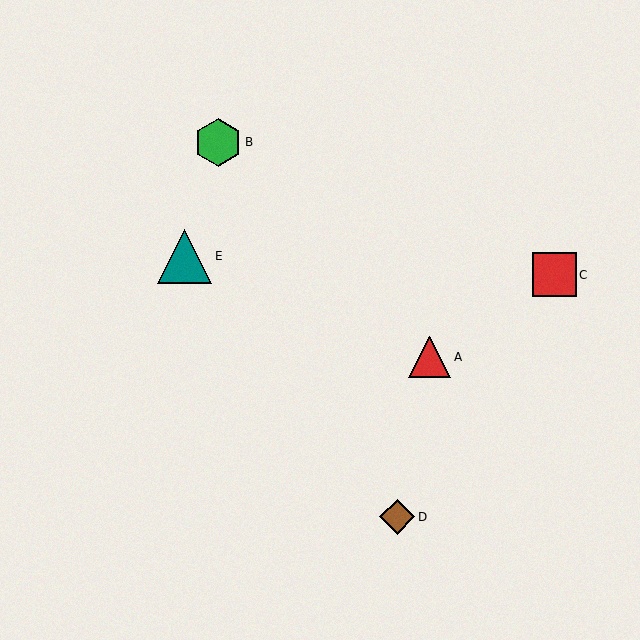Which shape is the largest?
The teal triangle (labeled E) is the largest.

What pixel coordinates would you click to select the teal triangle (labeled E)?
Click at (185, 256) to select the teal triangle E.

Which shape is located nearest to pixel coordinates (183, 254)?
The teal triangle (labeled E) at (185, 256) is nearest to that location.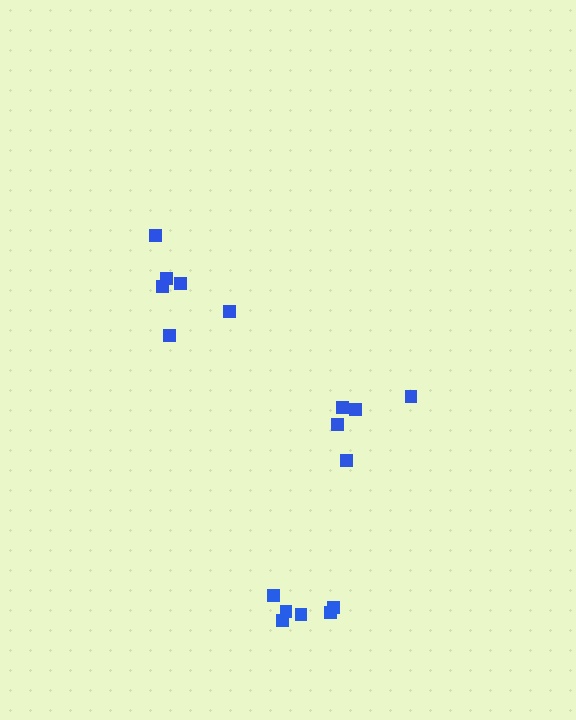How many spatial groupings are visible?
There are 3 spatial groupings.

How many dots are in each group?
Group 1: 5 dots, Group 2: 6 dots, Group 3: 6 dots (17 total).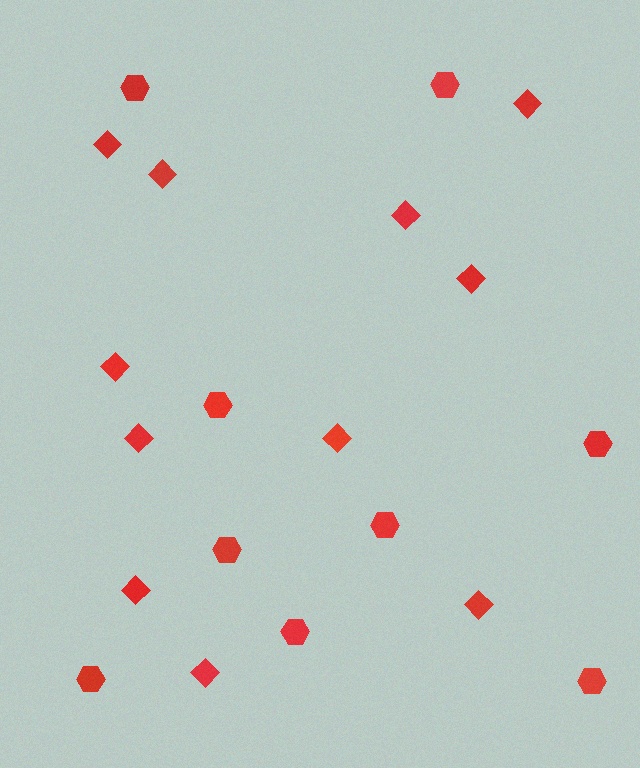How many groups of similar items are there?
There are 2 groups: one group of diamonds (11) and one group of hexagons (9).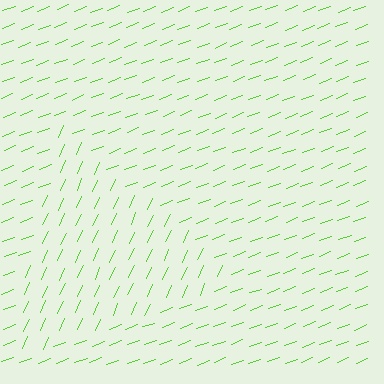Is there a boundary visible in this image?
Yes, there is a texture boundary formed by a change in line orientation.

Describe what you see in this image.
The image is filled with small lime line segments. A triangle region in the image has lines oriented differently from the surrounding lines, creating a visible texture boundary.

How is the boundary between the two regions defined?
The boundary is defined purely by a change in line orientation (approximately 45 degrees difference). All lines are the same color and thickness.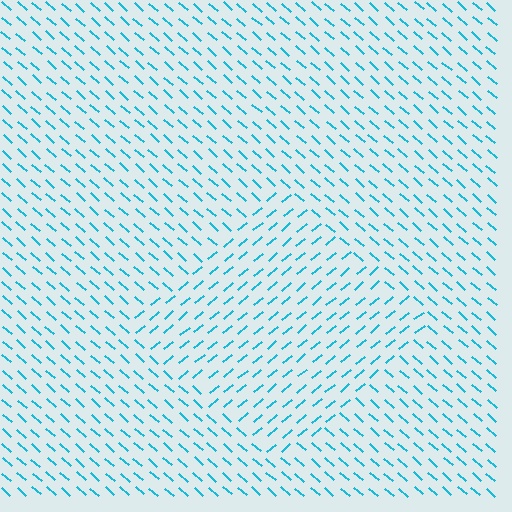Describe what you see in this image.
The image is filled with small cyan line segments. A diamond region in the image has lines oriented differently from the surrounding lines, creating a visible texture boundary.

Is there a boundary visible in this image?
Yes, there is a texture boundary formed by a change in line orientation.